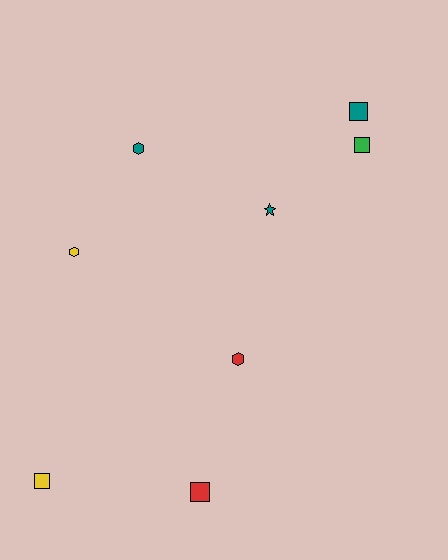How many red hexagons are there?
There is 1 red hexagon.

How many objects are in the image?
There are 8 objects.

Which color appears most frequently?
Teal, with 3 objects.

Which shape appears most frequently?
Square, with 4 objects.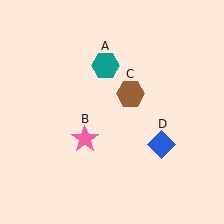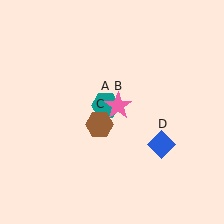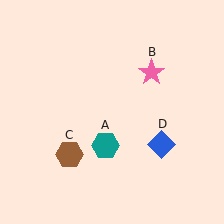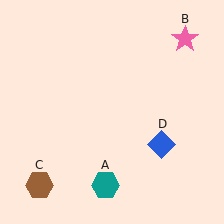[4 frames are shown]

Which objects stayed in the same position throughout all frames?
Blue diamond (object D) remained stationary.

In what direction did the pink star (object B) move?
The pink star (object B) moved up and to the right.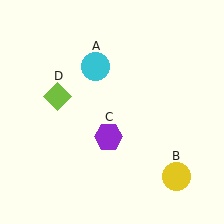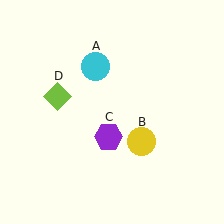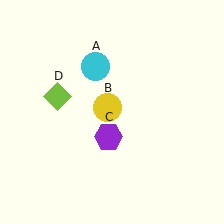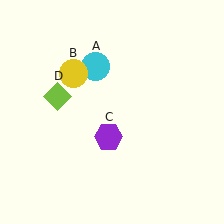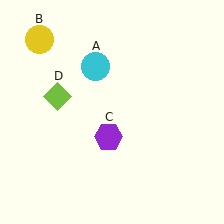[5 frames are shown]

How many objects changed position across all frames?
1 object changed position: yellow circle (object B).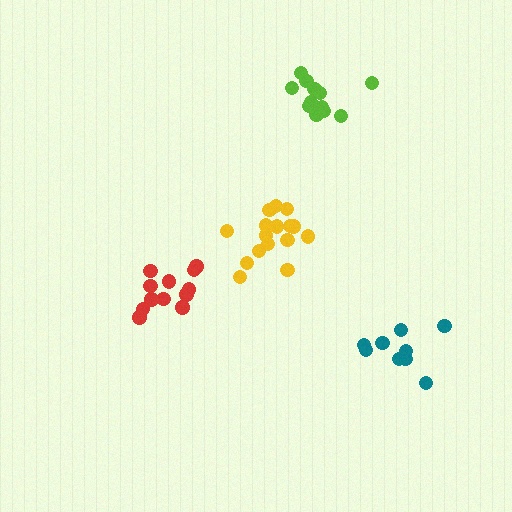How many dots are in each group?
Group 1: 10 dots, Group 2: 16 dots, Group 3: 12 dots, Group 4: 12 dots (50 total).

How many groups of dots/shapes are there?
There are 4 groups.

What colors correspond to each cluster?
The clusters are colored: teal, yellow, lime, red.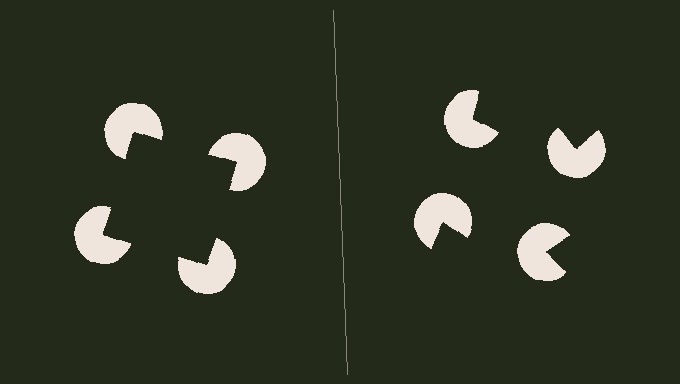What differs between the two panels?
The pac-man discs are positioned identically on both sides; only the wedge orientations differ. On the left they align to a square; on the right they are misaligned.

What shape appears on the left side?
An illusory square.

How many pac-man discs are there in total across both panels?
8 — 4 on each side.